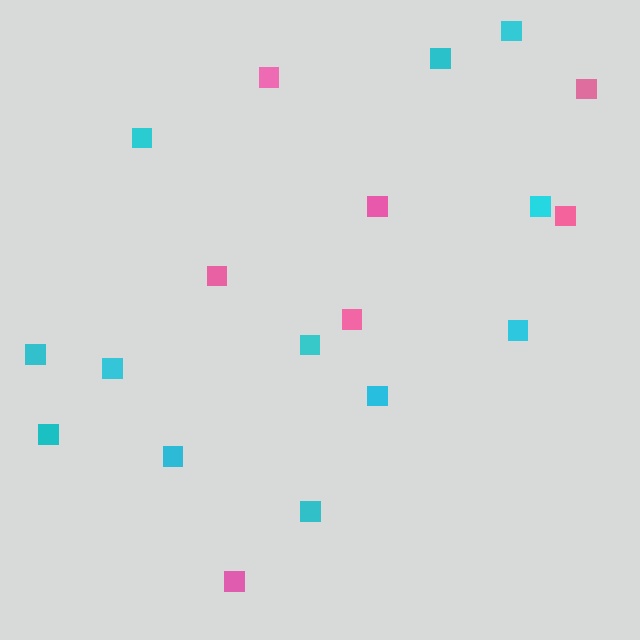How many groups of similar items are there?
There are 2 groups: one group of cyan squares (12) and one group of pink squares (7).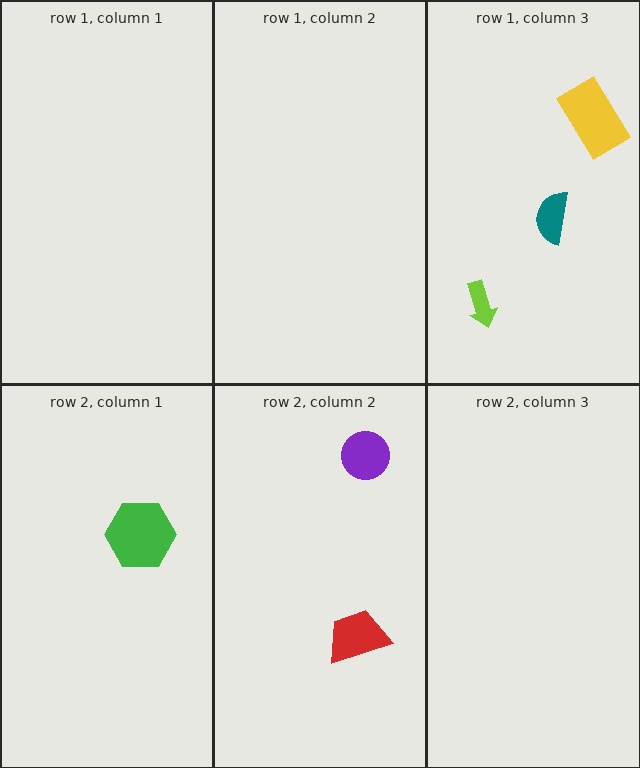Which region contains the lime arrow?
The row 1, column 3 region.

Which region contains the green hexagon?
The row 2, column 1 region.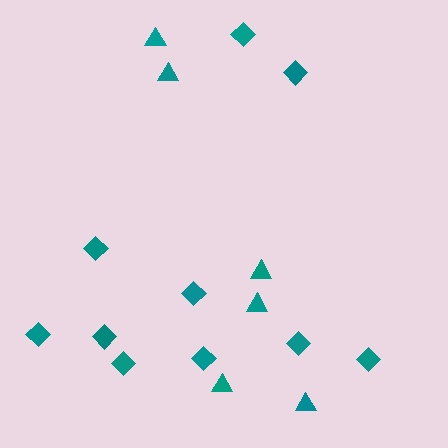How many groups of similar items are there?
There are 2 groups: one group of diamonds (10) and one group of triangles (6).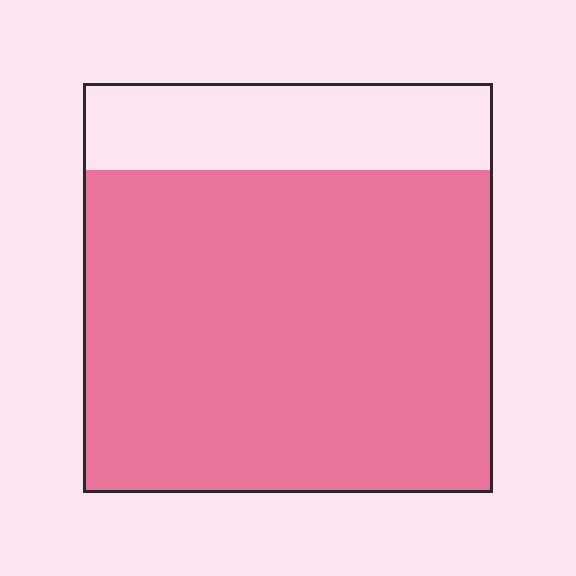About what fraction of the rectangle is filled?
About four fifths (4/5).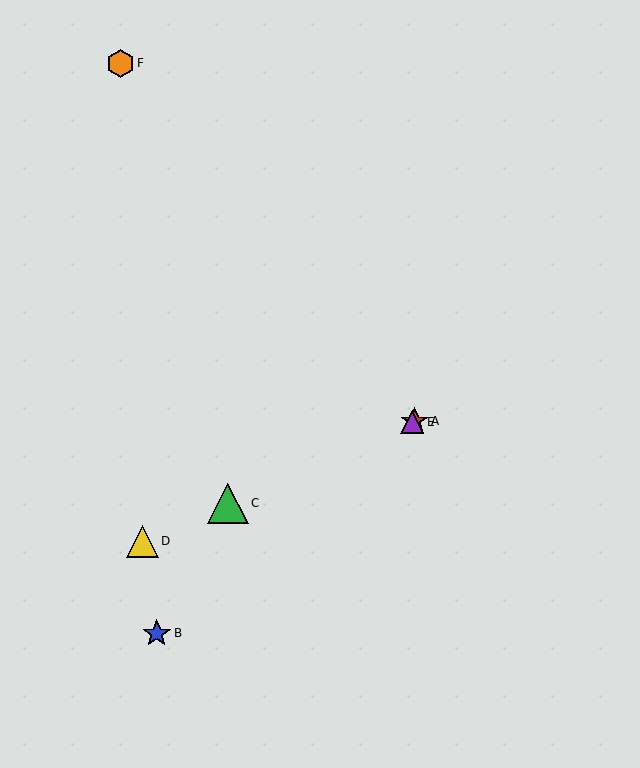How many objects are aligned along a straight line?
4 objects (A, C, D, E) are aligned along a straight line.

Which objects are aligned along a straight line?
Objects A, C, D, E are aligned along a straight line.